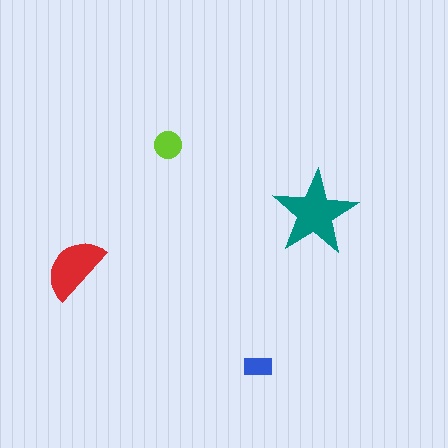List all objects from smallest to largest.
The blue rectangle, the lime circle, the red semicircle, the teal star.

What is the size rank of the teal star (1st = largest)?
1st.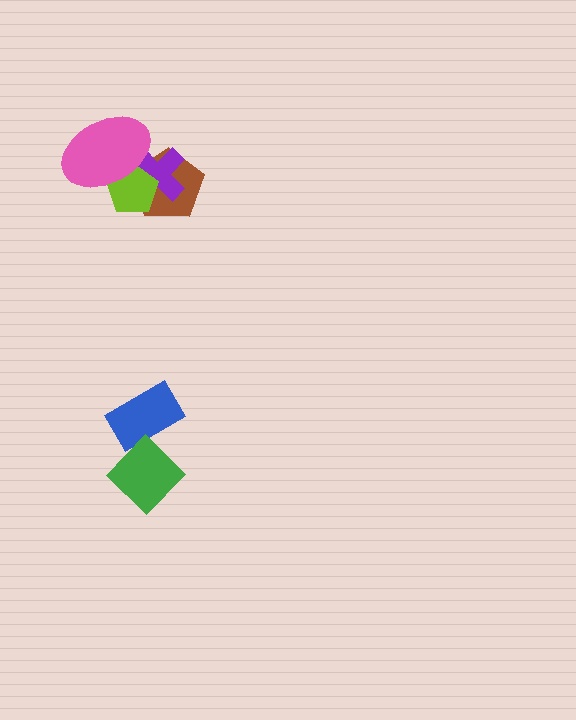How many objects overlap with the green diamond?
0 objects overlap with the green diamond.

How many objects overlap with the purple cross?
3 objects overlap with the purple cross.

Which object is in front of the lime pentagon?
The pink ellipse is in front of the lime pentagon.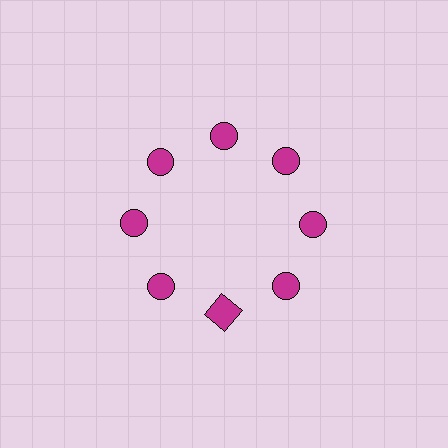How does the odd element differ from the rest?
It has a different shape: square instead of circle.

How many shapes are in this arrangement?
There are 8 shapes arranged in a ring pattern.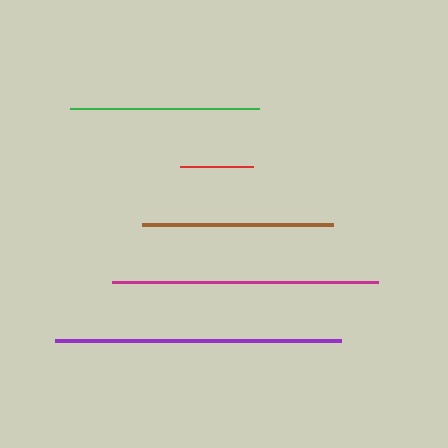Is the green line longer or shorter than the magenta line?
The magenta line is longer than the green line.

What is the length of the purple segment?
The purple segment is approximately 286 pixels long.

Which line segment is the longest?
The purple line is the longest at approximately 286 pixels.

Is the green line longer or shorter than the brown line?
The brown line is longer than the green line.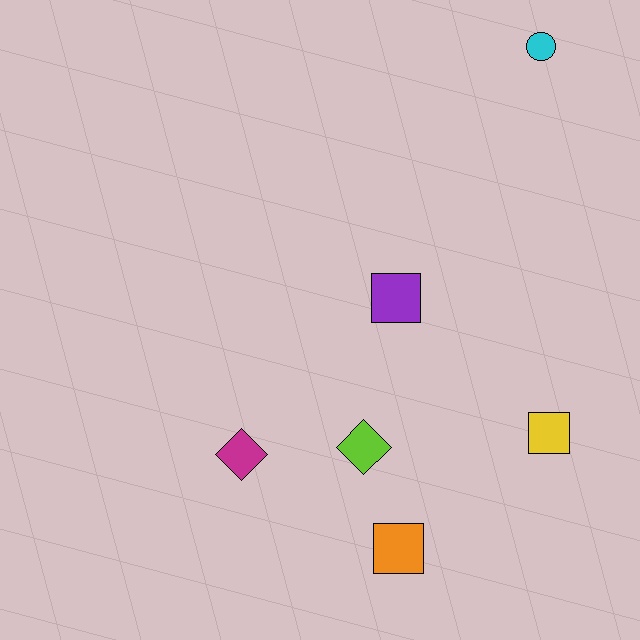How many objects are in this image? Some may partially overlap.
There are 6 objects.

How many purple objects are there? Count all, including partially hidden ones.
There is 1 purple object.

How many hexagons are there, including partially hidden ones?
There are no hexagons.